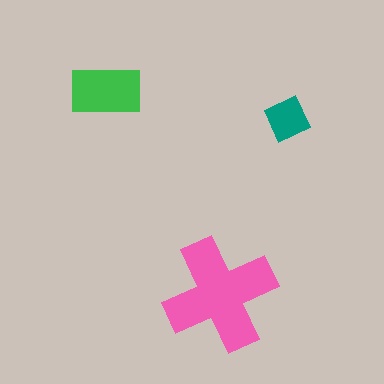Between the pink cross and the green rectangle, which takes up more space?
The pink cross.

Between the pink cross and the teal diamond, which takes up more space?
The pink cross.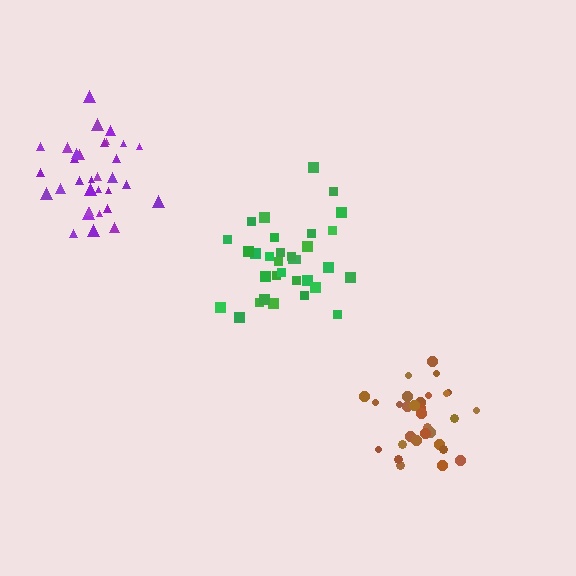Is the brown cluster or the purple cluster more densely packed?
Brown.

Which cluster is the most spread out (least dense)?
Purple.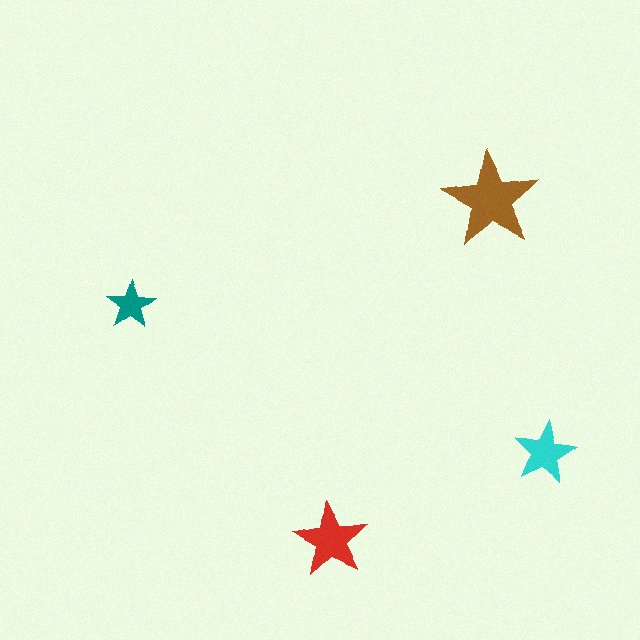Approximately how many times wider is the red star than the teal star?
About 1.5 times wider.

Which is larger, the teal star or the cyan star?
The cyan one.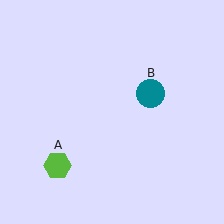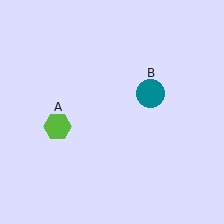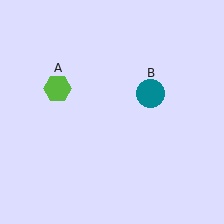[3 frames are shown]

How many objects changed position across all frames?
1 object changed position: lime hexagon (object A).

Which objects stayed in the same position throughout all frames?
Teal circle (object B) remained stationary.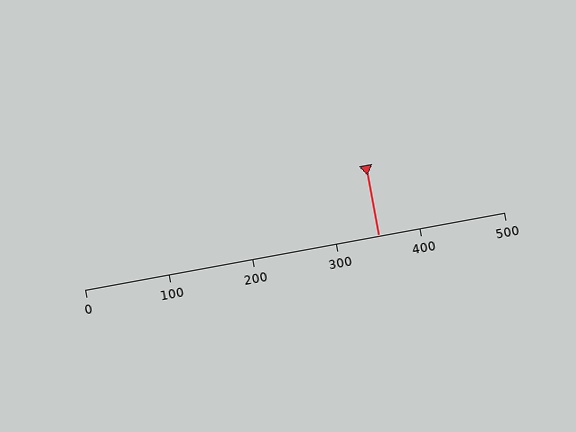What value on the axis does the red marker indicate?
The marker indicates approximately 350.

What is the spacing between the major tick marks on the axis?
The major ticks are spaced 100 apart.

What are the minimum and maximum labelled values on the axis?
The axis runs from 0 to 500.